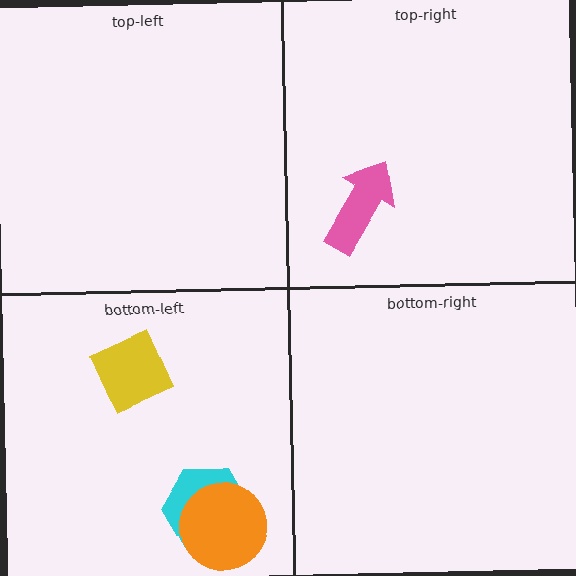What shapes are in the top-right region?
The pink arrow.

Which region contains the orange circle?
The bottom-left region.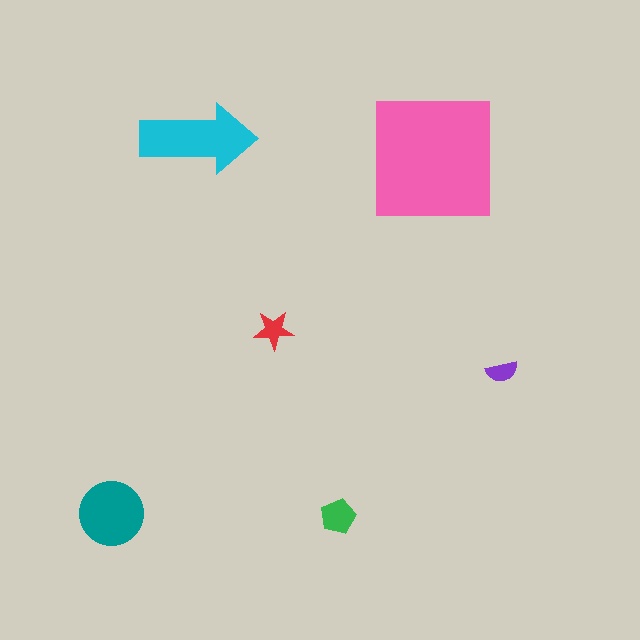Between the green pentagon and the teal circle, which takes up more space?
The teal circle.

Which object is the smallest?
The purple semicircle.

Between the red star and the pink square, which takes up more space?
The pink square.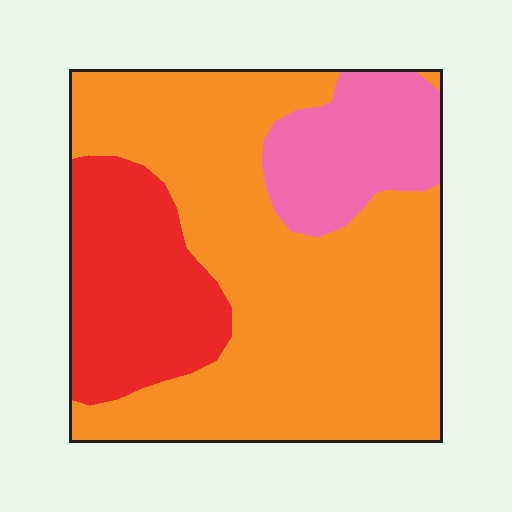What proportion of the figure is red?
Red covers roughly 20% of the figure.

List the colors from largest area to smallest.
From largest to smallest: orange, red, pink.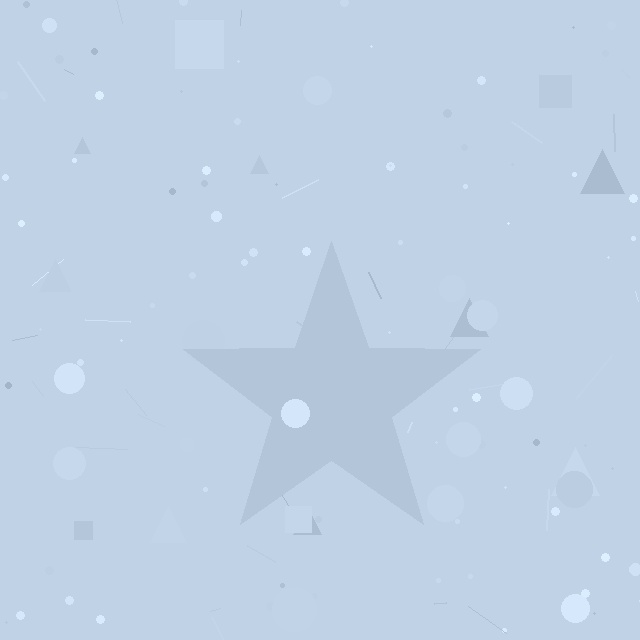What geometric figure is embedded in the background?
A star is embedded in the background.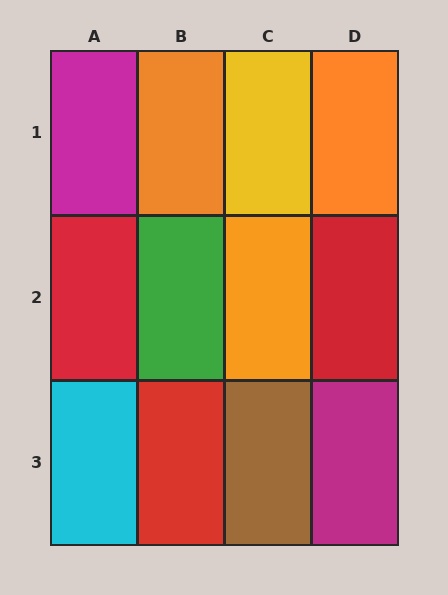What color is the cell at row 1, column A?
Magenta.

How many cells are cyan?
1 cell is cyan.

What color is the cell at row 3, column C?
Brown.